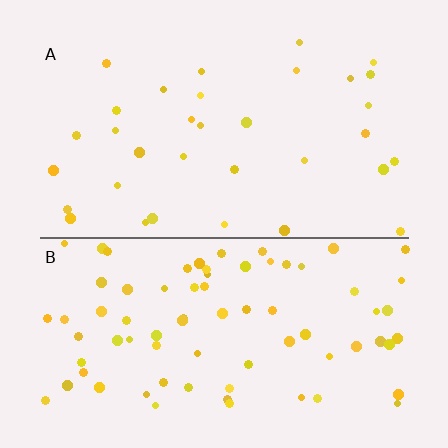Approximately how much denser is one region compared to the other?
Approximately 2.3× — region B over region A.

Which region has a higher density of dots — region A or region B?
B (the bottom).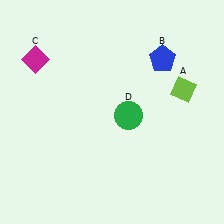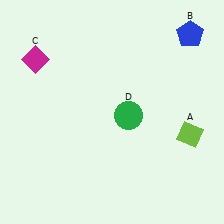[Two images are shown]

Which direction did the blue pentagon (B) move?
The blue pentagon (B) moved right.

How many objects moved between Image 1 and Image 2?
2 objects moved between the two images.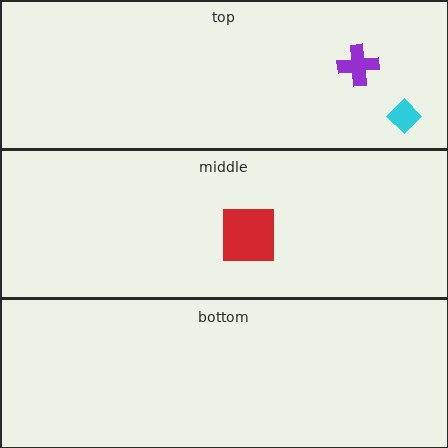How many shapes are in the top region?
2.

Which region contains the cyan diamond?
The top region.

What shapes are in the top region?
The purple cross, the cyan diamond.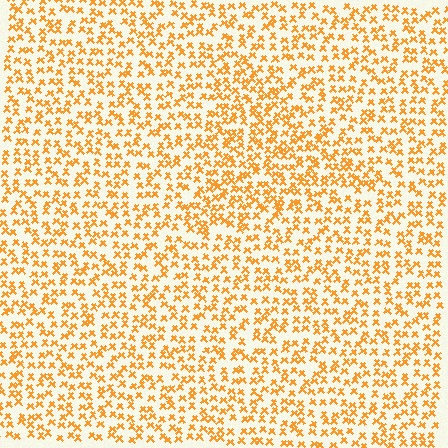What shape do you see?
I see a triangle.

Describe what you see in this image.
The image contains small orange elements arranged at two different densities. A triangle-shaped region is visible where the elements are more densely packed than the surrounding area.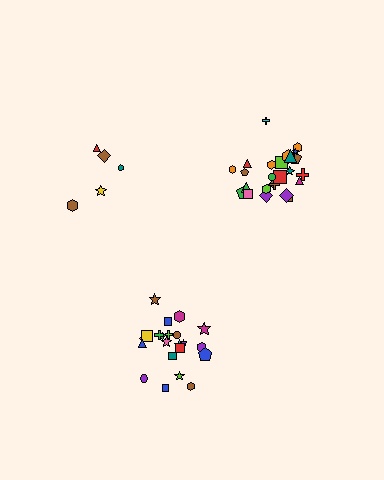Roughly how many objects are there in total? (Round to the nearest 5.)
Roughly 50 objects in total.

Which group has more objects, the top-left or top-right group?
The top-right group.